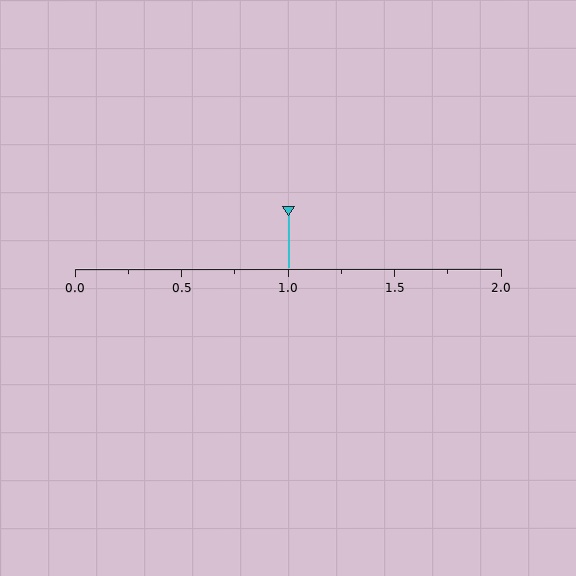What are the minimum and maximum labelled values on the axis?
The axis runs from 0.0 to 2.0.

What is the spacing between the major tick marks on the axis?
The major ticks are spaced 0.5 apart.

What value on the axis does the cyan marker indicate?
The marker indicates approximately 1.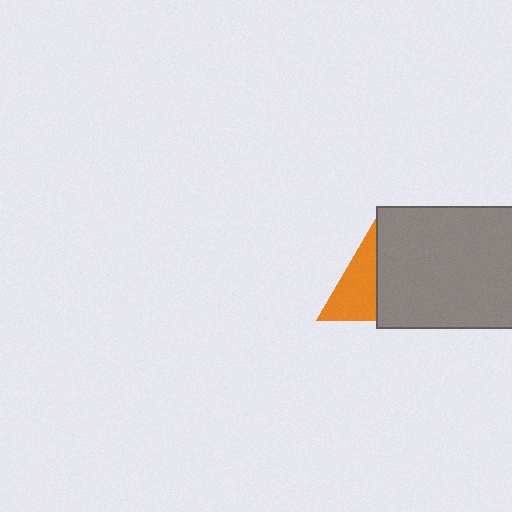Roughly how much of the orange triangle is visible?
A small part of it is visible (roughly 44%).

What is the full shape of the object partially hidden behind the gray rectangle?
The partially hidden object is an orange triangle.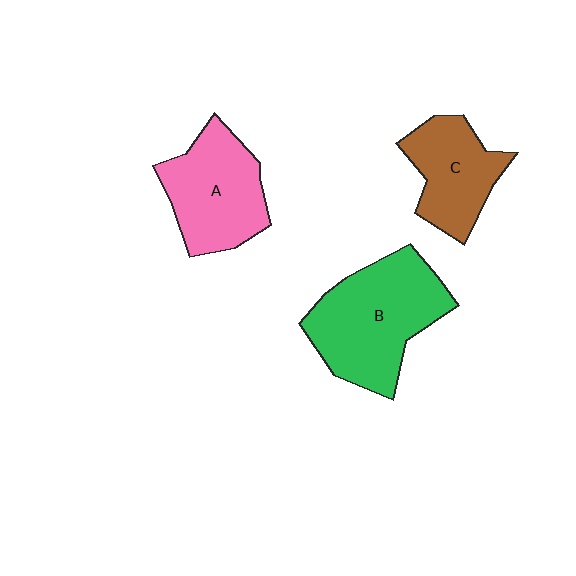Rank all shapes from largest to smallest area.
From largest to smallest: B (green), A (pink), C (brown).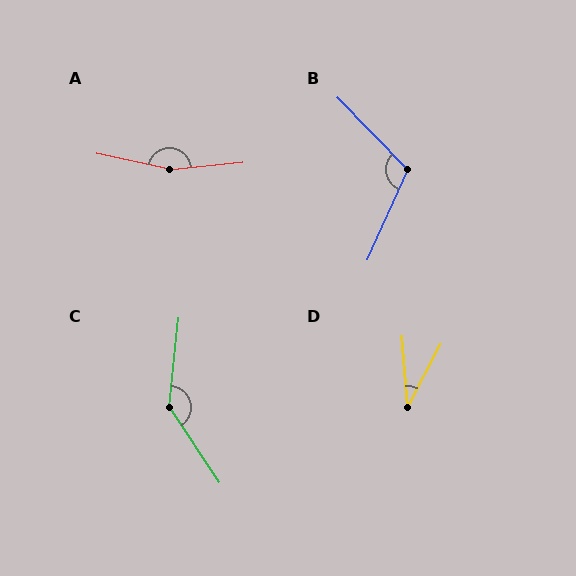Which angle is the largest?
A, at approximately 162 degrees.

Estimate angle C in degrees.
Approximately 141 degrees.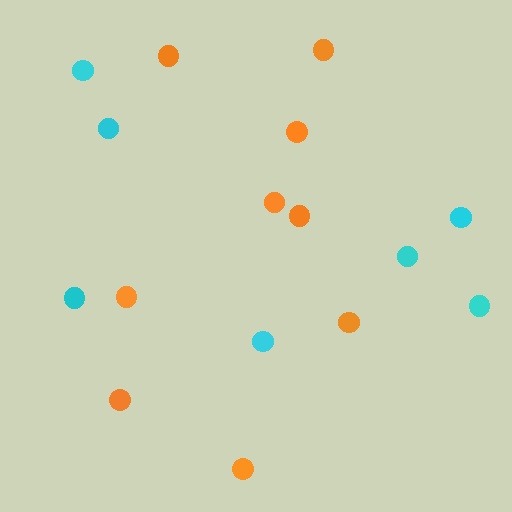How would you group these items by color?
There are 2 groups: one group of orange circles (9) and one group of cyan circles (7).